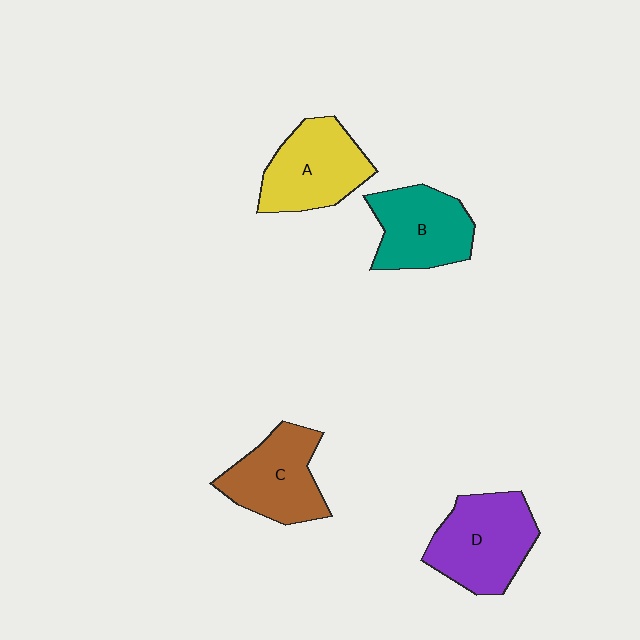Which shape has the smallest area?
Shape B (teal).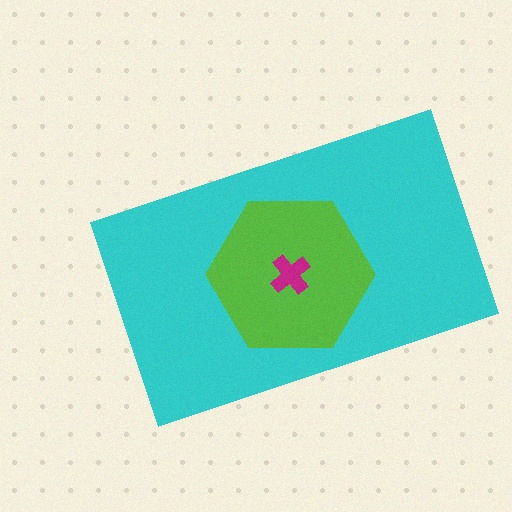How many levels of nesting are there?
3.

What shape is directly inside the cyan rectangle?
The lime hexagon.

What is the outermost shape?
The cyan rectangle.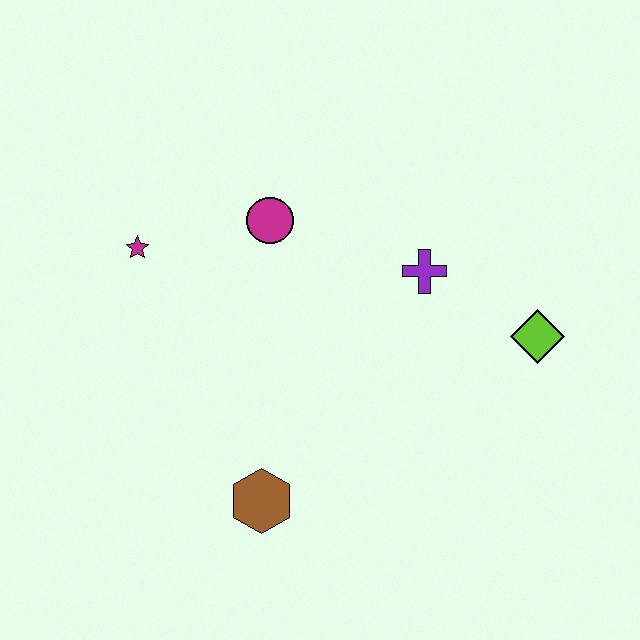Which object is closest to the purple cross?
The lime diamond is closest to the purple cross.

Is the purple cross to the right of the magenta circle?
Yes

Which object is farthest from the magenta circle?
The lime diamond is farthest from the magenta circle.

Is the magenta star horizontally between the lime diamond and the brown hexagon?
No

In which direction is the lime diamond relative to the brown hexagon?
The lime diamond is to the right of the brown hexagon.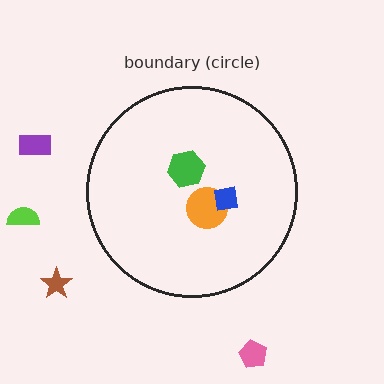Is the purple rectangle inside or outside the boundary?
Outside.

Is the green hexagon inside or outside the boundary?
Inside.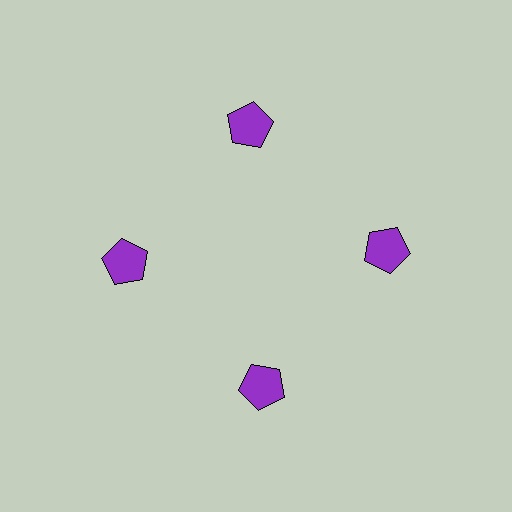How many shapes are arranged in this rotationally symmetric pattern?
There are 4 shapes, arranged in 4 groups of 1.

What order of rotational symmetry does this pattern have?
This pattern has 4-fold rotational symmetry.